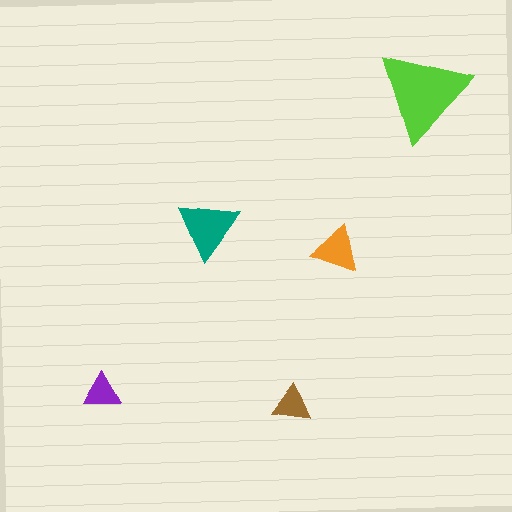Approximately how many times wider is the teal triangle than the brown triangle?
About 1.5 times wider.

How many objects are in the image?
There are 5 objects in the image.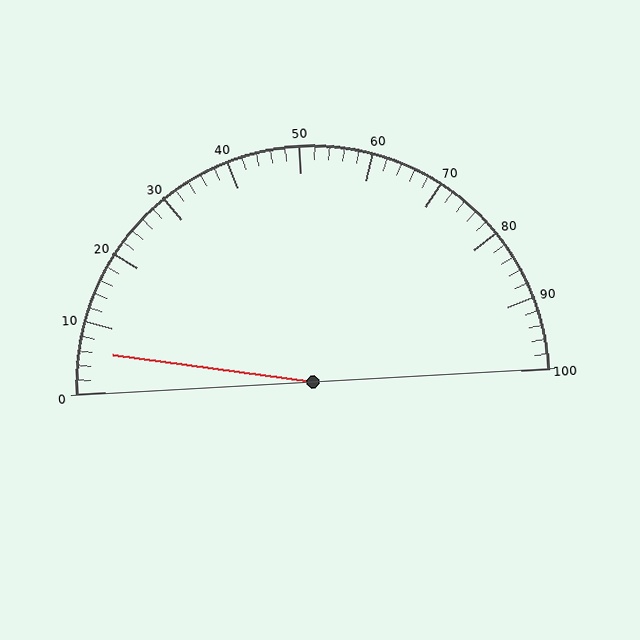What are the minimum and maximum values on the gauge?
The gauge ranges from 0 to 100.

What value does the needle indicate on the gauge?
The needle indicates approximately 6.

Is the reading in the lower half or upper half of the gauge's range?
The reading is in the lower half of the range (0 to 100).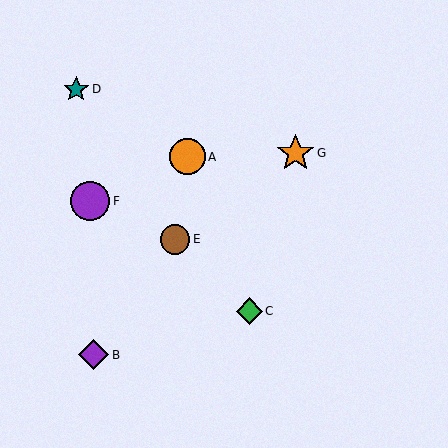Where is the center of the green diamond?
The center of the green diamond is at (249, 311).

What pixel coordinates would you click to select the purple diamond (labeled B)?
Click at (94, 355) to select the purple diamond B.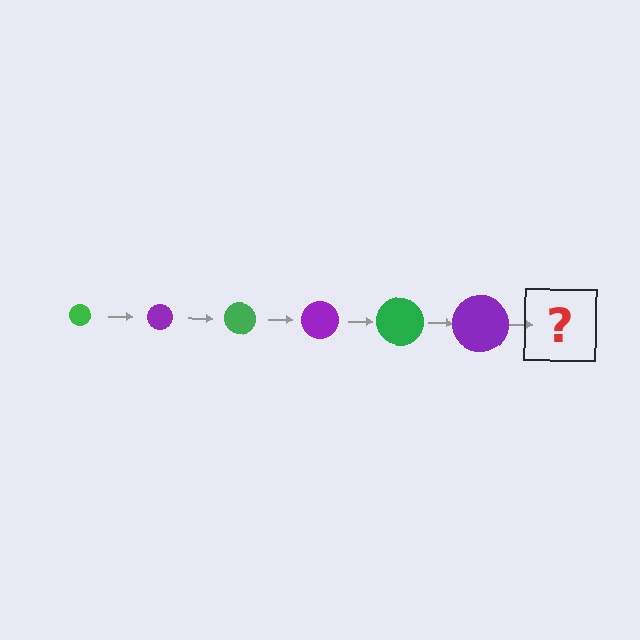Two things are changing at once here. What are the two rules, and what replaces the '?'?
The two rules are that the circle grows larger each step and the color cycles through green and purple. The '?' should be a green circle, larger than the previous one.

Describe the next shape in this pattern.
It should be a green circle, larger than the previous one.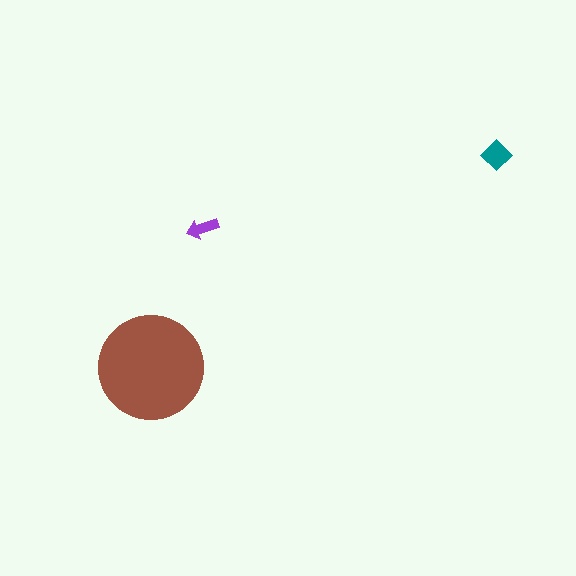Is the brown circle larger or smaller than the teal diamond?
Larger.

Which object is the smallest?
The purple arrow.